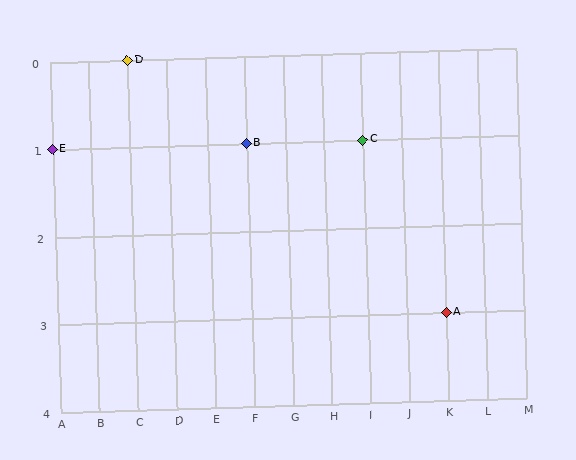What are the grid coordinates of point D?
Point D is at grid coordinates (C, 0).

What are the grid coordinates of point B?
Point B is at grid coordinates (F, 1).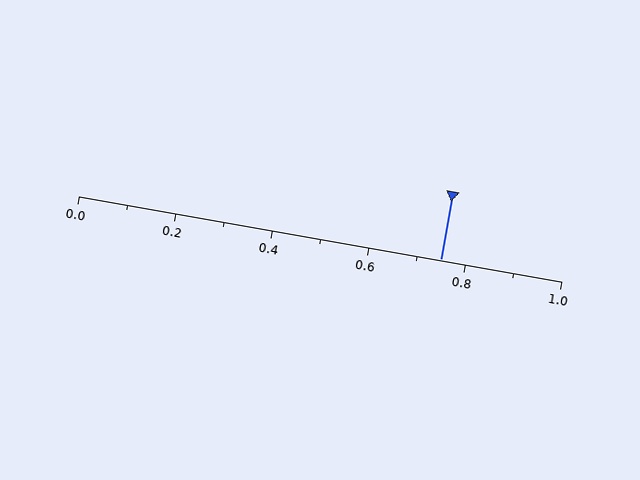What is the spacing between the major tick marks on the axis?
The major ticks are spaced 0.2 apart.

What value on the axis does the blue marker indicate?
The marker indicates approximately 0.75.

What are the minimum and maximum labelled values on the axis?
The axis runs from 0.0 to 1.0.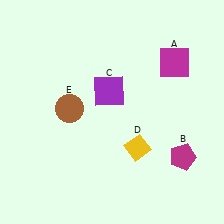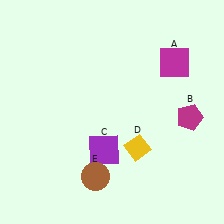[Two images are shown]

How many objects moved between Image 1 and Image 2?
3 objects moved between the two images.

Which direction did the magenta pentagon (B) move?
The magenta pentagon (B) moved up.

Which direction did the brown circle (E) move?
The brown circle (E) moved down.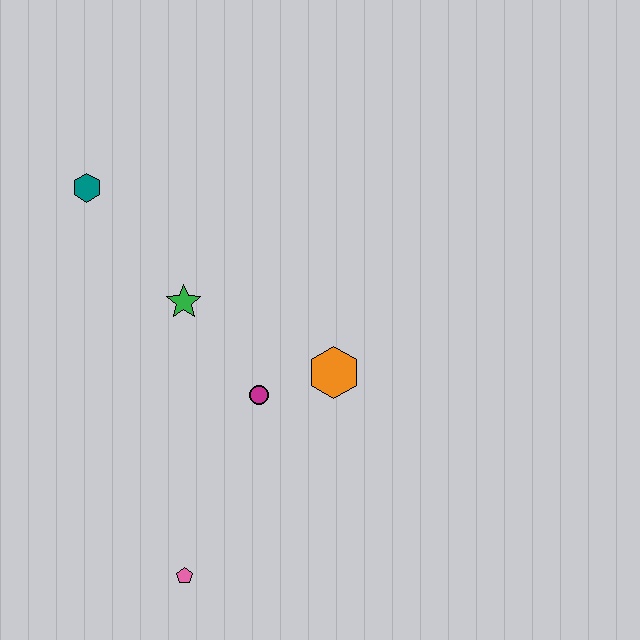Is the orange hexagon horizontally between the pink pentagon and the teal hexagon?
No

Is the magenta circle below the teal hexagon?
Yes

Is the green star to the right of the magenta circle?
No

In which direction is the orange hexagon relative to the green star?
The orange hexagon is to the right of the green star.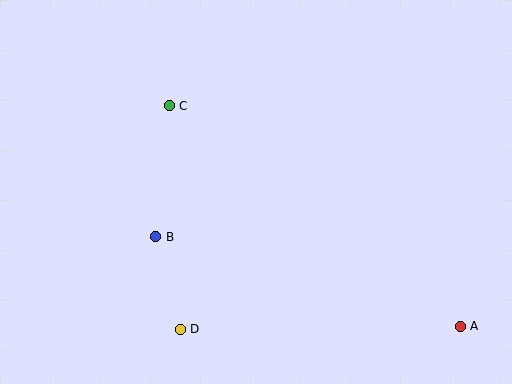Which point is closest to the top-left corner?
Point C is closest to the top-left corner.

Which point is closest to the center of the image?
Point B at (156, 237) is closest to the center.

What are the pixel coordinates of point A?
Point A is at (460, 326).